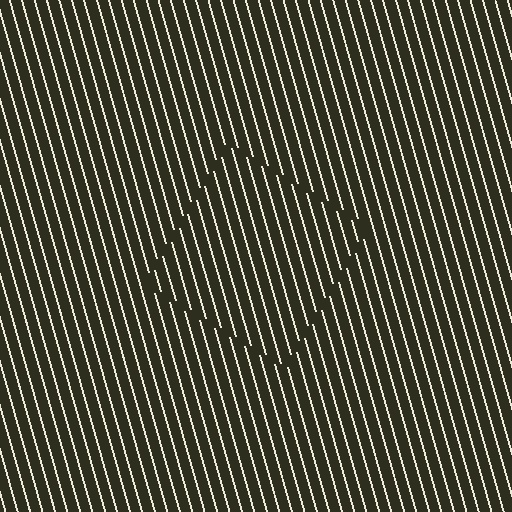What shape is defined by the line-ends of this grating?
An illusory square. The interior of the shape contains the same grating, shifted by half a period — the contour is defined by the phase discontinuity where line-ends from the inner and outer gratings abut.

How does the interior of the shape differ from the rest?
The interior of the shape contains the same grating, shifted by half a period — the contour is defined by the phase discontinuity where line-ends from the inner and outer gratings abut.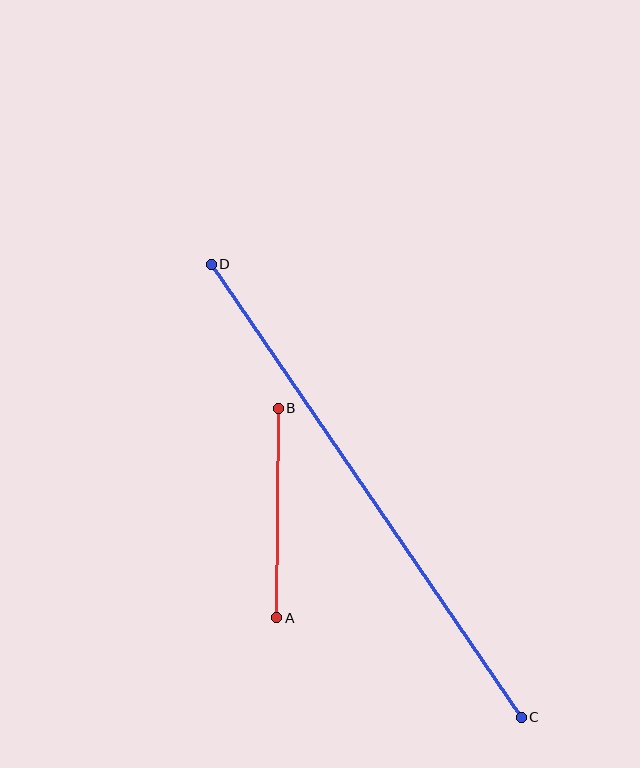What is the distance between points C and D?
The distance is approximately 549 pixels.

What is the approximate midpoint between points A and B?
The midpoint is at approximately (278, 513) pixels.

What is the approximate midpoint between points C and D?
The midpoint is at approximately (366, 491) pixels.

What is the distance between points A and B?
The distance is approximately 210 pixels.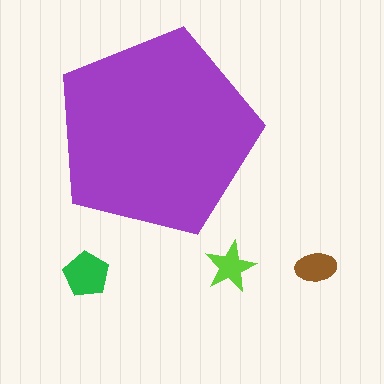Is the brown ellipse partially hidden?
No, the brown ellipse is fully visible.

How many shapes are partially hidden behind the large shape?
0 shapes are partially hidden.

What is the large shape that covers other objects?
A purple pentagon.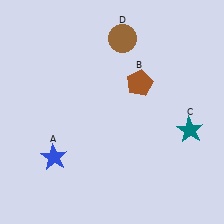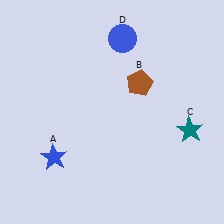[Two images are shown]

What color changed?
The circle (D) changed from brown in Image 1 to blue in Image 2.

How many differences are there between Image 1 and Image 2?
There is 1 difference between the two images.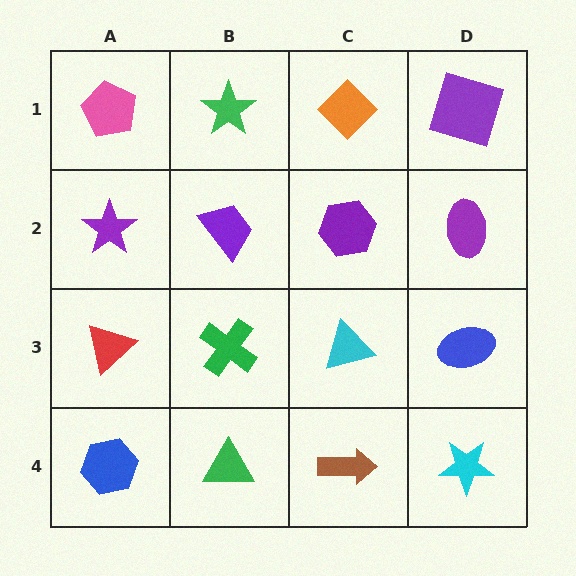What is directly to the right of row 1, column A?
A green star.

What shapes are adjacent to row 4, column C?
A cyan triangle (row 3, column C), a green triangle (row 4, column B), a cyan star (row 4, column D).